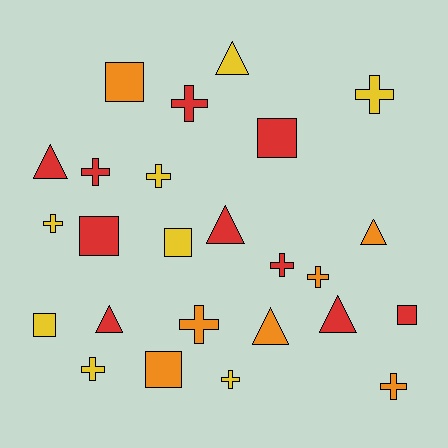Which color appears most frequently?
Red, with 10 objects.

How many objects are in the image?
There are 25 objects.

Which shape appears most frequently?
Cross, with 11 objects.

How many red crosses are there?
There are 3 red crosses.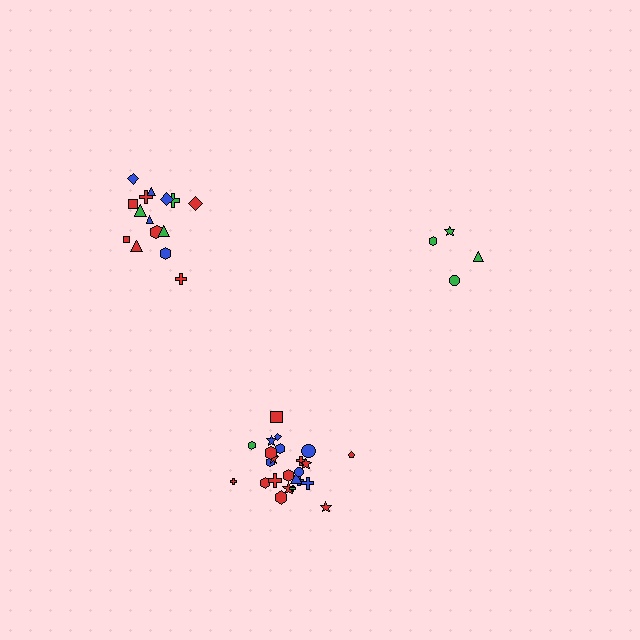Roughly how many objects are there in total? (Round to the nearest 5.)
Roughly 45 objects in total.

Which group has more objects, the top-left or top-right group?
The top-left group.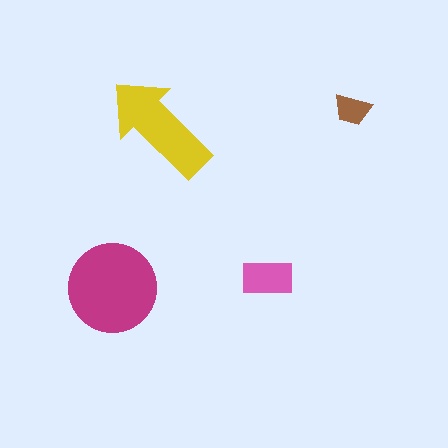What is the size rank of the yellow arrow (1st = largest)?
2nd.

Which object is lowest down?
The magenta circle is bottommost.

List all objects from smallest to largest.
The brown trapezoid, the pink rectangle, the yellow arrow, the magenta circle.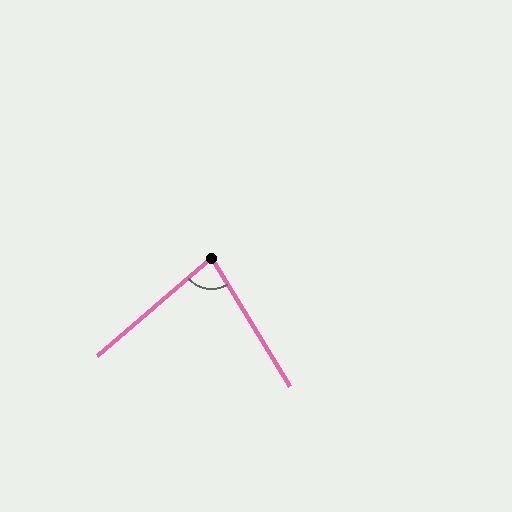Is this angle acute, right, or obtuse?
It is acute.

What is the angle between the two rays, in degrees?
Approximately 81 degrees.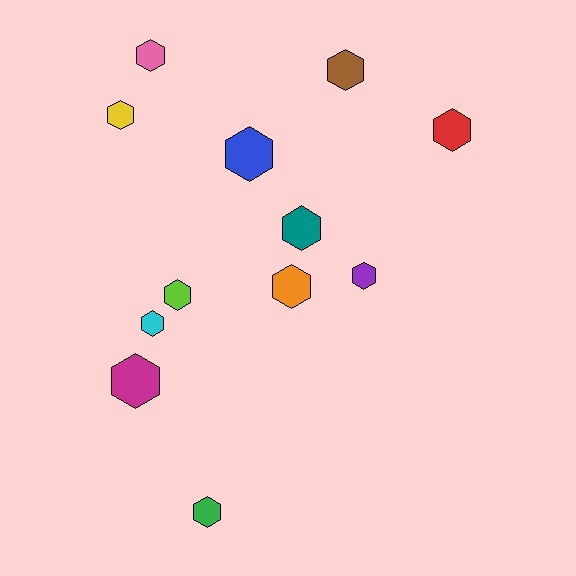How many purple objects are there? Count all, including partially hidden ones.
There is 1 purple object.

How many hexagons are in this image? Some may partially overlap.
There are 12 hexagons.